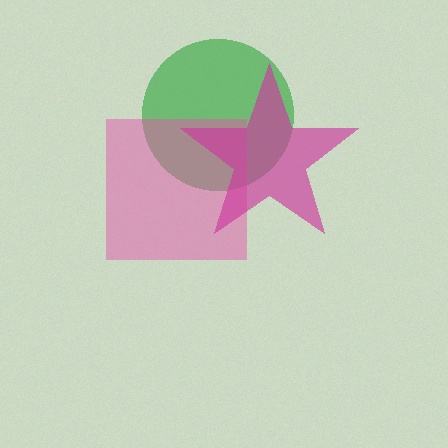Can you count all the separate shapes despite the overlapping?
Yes, there are 3 separate shapes.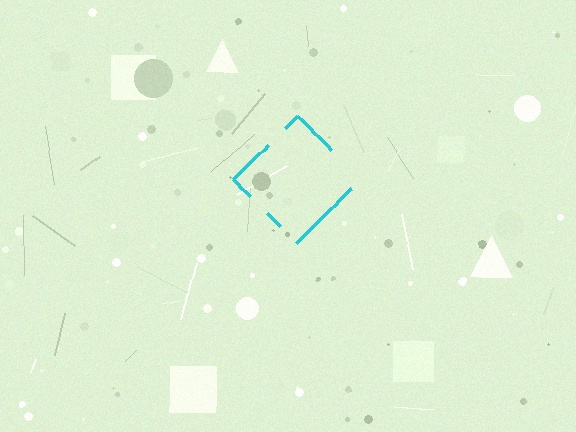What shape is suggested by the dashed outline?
The dashed outline suggests a diamond.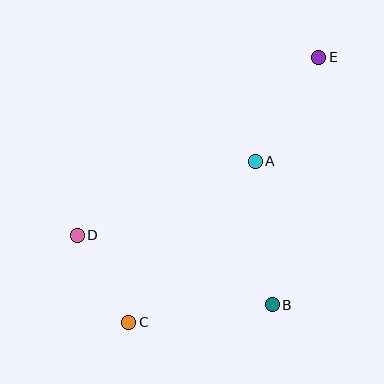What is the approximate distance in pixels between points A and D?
The distance between A and D is approximately 193 pixels.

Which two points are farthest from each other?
Points C and E are farthest from each other.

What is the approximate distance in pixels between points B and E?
The distance between B and E is approximately 252 pixels.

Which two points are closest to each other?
Points C and D are closest to each other.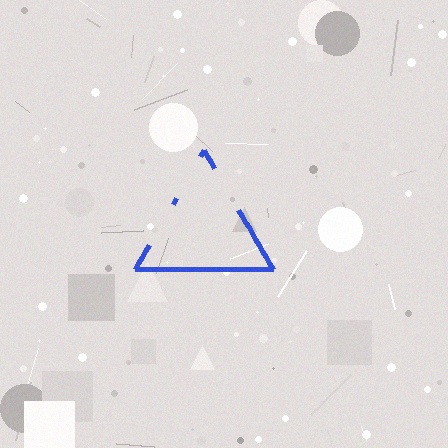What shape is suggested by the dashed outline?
The dashed outline suggests a triangle.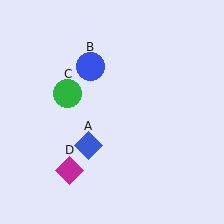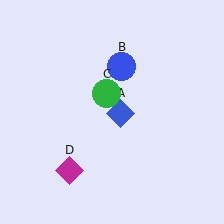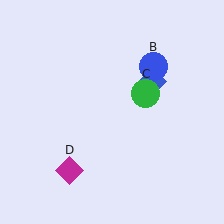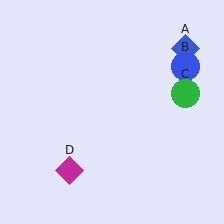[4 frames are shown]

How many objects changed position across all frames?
3 objects changed position: blue diamond (object A), blue circle (object B), green circle (object C).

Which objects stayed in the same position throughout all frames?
Magenta diamond (object D) remained stationary.